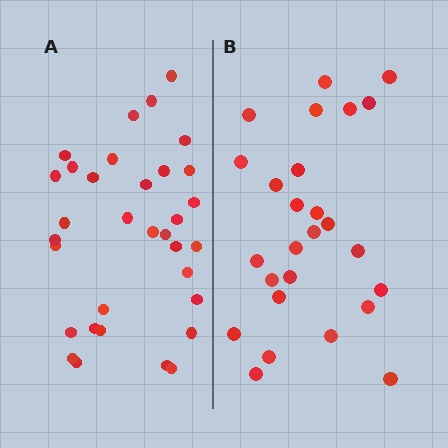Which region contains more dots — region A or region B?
Region A (the left region) has more dots.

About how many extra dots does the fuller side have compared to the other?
Region A has roughly 8 or so more dots than region B.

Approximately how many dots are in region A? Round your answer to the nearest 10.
About 30 dots. (The exact count is 33, which rounds to 30.)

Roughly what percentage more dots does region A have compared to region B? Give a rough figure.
About 25% more.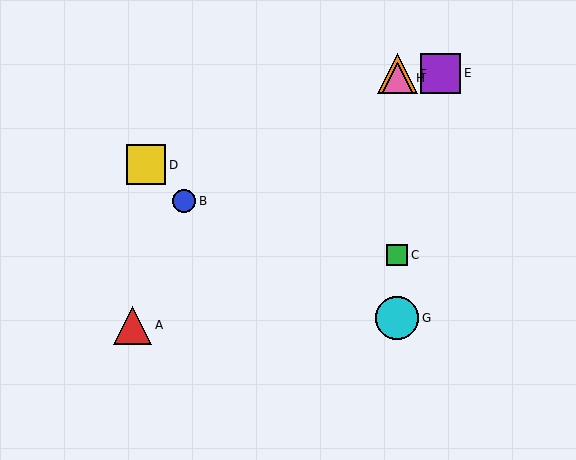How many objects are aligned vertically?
4 objects (C, F, G, H) are aligned vertically.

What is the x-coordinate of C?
Object C is at x≈397.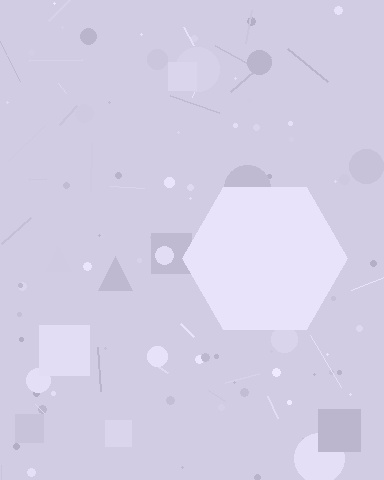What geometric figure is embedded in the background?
A hexagon is embedded in the background.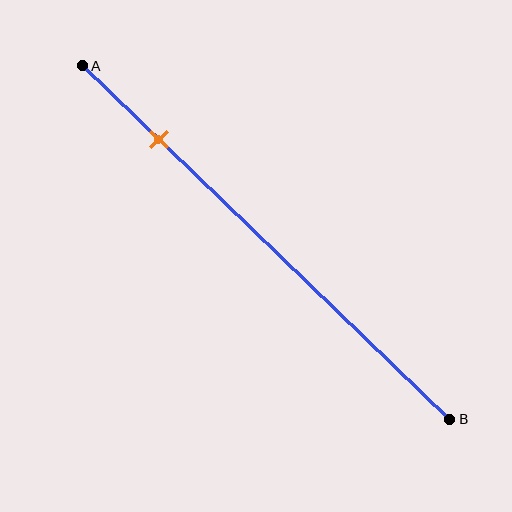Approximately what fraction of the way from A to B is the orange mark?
The orange mark is approximately 20% of the way from A to B.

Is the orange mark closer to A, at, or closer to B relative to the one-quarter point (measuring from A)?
The orange mark is closer to point A than the one-quarter point of segment AB.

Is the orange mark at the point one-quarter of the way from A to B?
No, the mark is at about 20% from A, not at the 25% one-quarter point.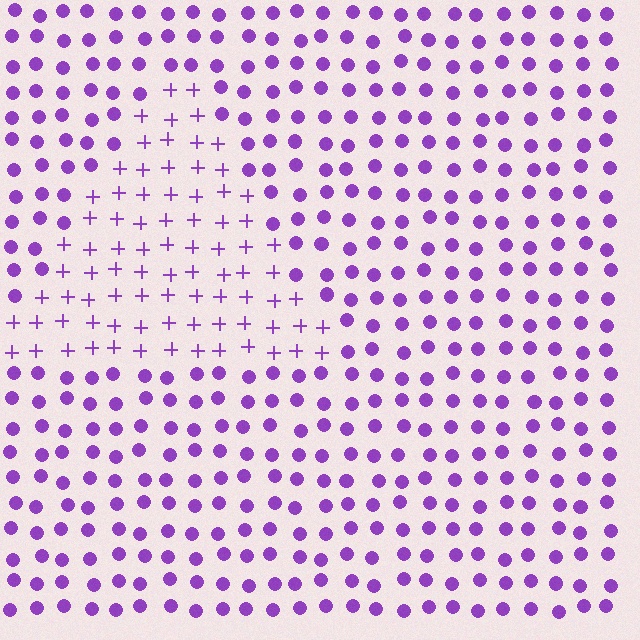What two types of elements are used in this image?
The image uses plus signs inside the triangle region and circles outside it.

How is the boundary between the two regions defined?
The boundary is defined by a change in element shape: plus signs inside vs. circles outside. All elements share the same color and spacing.